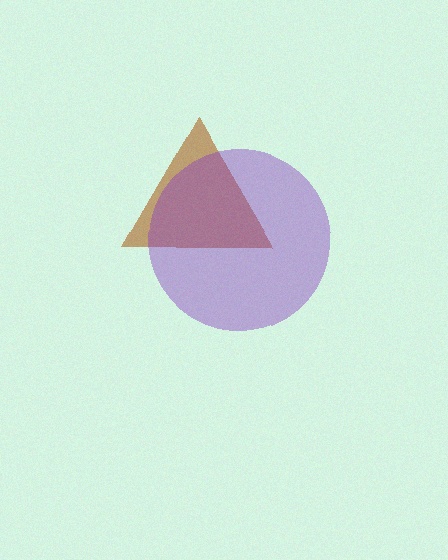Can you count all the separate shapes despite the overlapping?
Yes, there are 2 separate shapes.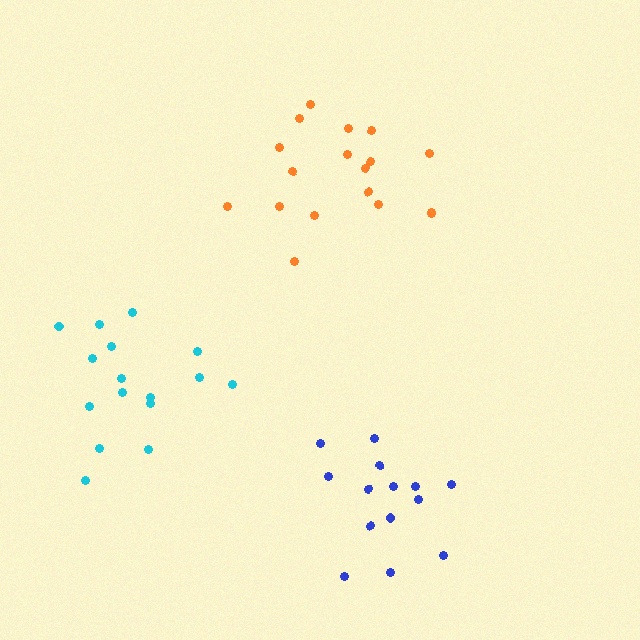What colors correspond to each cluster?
The clusters are colored: blue, cyan, orange.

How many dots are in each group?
Group 1: 14 dots, Group 2: 16 dots, Group 3: 18 dots (48 total).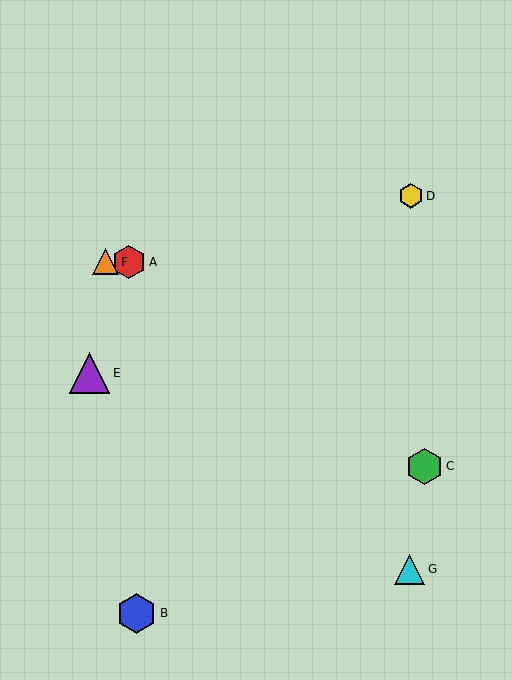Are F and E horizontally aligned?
No, F is at y≈262 and E is at y≈373.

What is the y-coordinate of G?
Object G is at y≈569.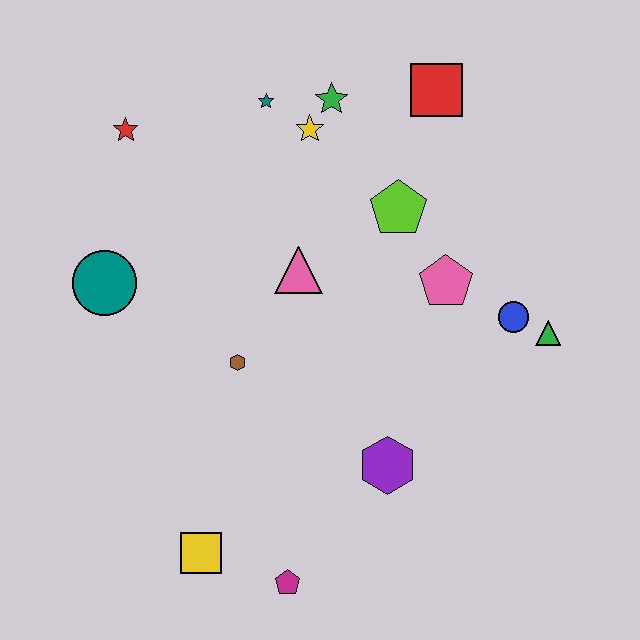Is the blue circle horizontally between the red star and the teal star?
No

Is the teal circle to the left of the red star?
Yes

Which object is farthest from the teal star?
The magenta pentagon is farthest from the teal star.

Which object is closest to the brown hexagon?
The pink triangle is closest to the brown hexagon.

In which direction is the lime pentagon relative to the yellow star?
The lime pentagon is to the right of the yellow star.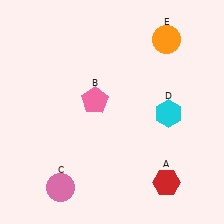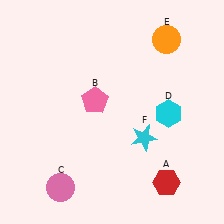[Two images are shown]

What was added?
A cyan star (F) was added in Image 2.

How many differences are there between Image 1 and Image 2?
There is 1 difference between the two images.